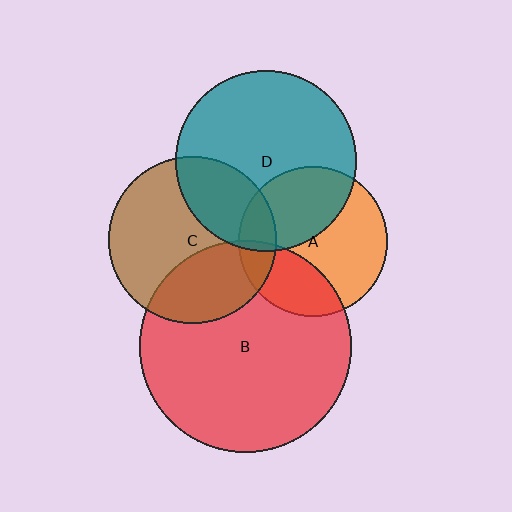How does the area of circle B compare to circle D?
Approximately 1.4 times.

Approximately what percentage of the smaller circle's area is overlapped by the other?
Approximately 40%.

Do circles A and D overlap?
Yes.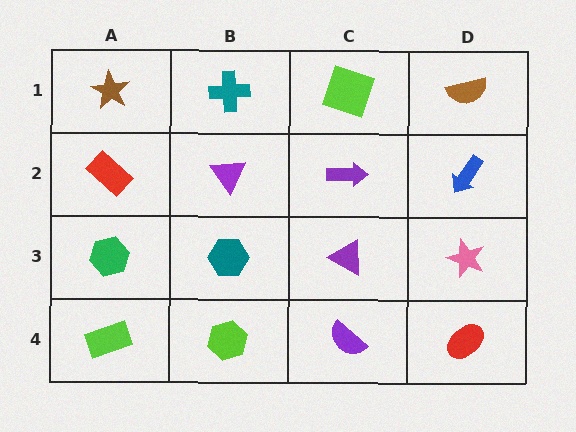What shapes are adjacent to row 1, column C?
A purple arrow (row 2, column C), a teal cross (row 1, column B), a brown semicircle (row 1, column D).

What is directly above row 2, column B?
A teal cross.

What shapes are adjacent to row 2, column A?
A brown star (row 1, column A), a green hexagon (row 3, column A), a purple triangle (row 2, column B).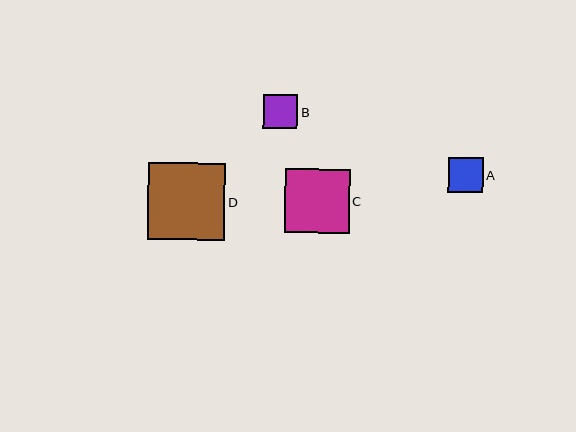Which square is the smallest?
Square B is the smallest with a size of approximately 35 pixels.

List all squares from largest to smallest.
From largest to smallest: D, C, A, B.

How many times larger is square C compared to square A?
Square C is approximately 1.9 times the size of square A.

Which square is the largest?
Square D is the largest with a size of approximately 77 pixels.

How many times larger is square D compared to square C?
Square D is approximately 1.2 times the size of square C.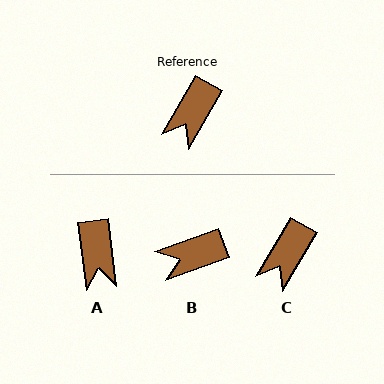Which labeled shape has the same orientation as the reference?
C.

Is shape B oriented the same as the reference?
No, it is off by about 39 degrees.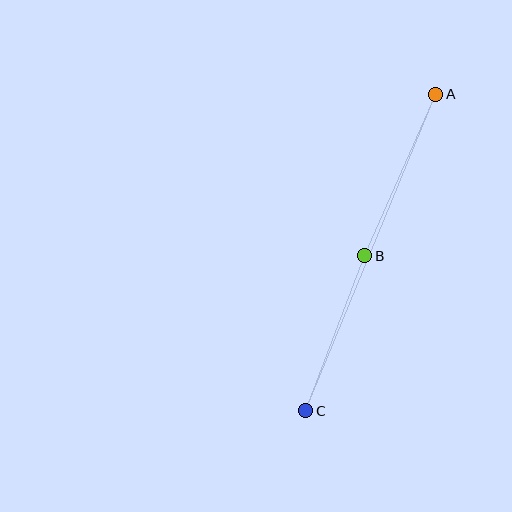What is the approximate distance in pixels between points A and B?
The distance between A and B is approximately 176 pixels.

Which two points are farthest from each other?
Points A and C are farthest from each other.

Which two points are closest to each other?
Points B and C are closest to each other.